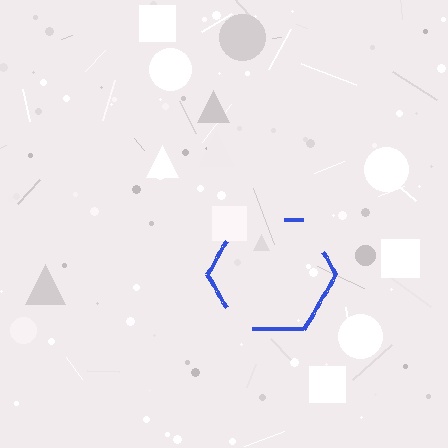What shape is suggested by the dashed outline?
The dashed outline suggests a hexagon.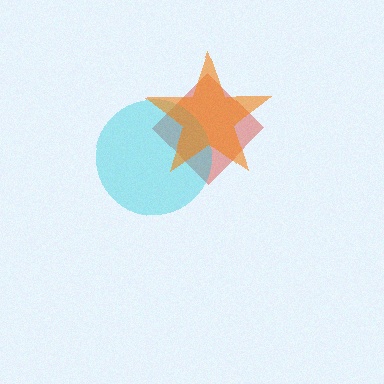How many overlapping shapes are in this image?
There are 3 overlapping shapes in the image.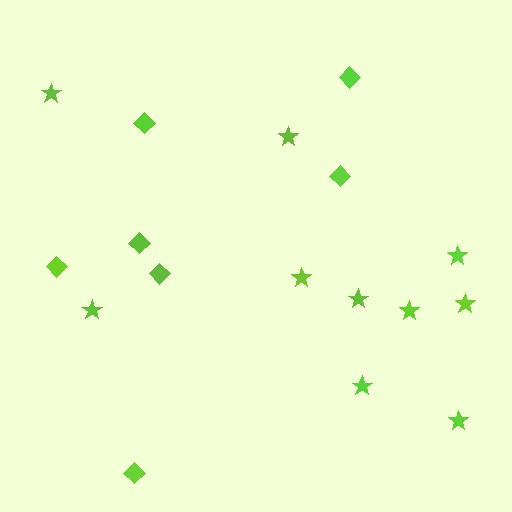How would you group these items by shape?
There are 2 groups: one group of diamonds (7) and one group of stars (10).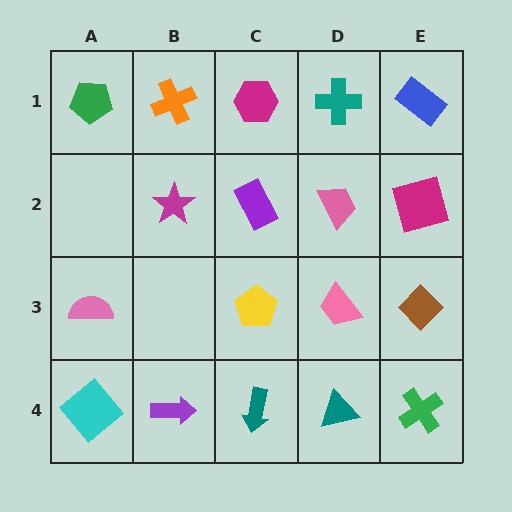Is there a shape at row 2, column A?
No, that cell is empty.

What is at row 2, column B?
A magenta star.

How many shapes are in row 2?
4 shapes.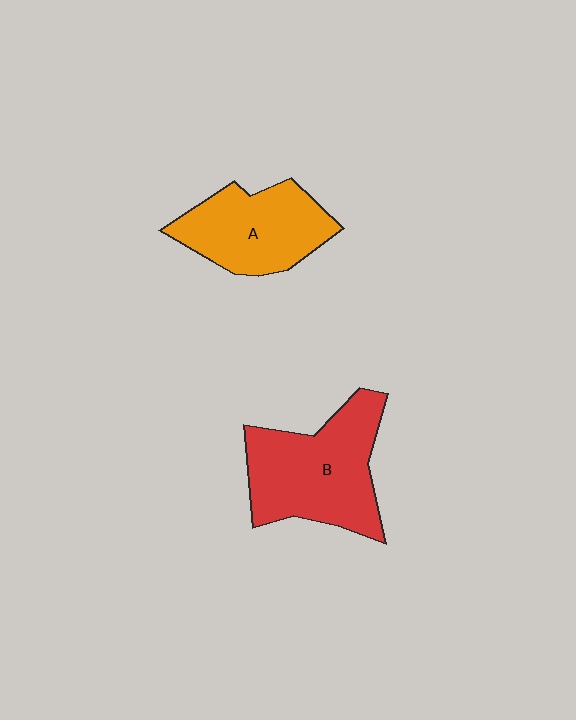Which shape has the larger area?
Shape B (red).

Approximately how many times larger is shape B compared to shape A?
Approximately 1.3 times.